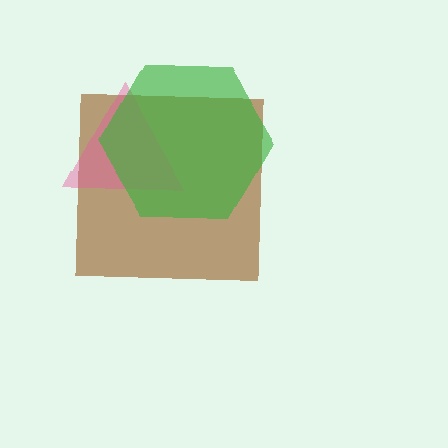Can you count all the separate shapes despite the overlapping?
Yes, there are 3 separate shapes.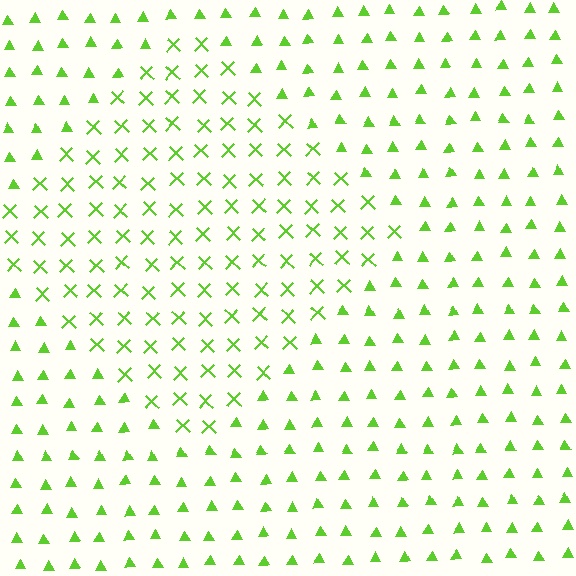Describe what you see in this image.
The image is filled with small lime elements arranged in a uniform grid. A diamond-shaped region contains X marks, while the surrounding area contains triangles. The boundary is defined purely by the change in element shape.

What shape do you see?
I see a diamond.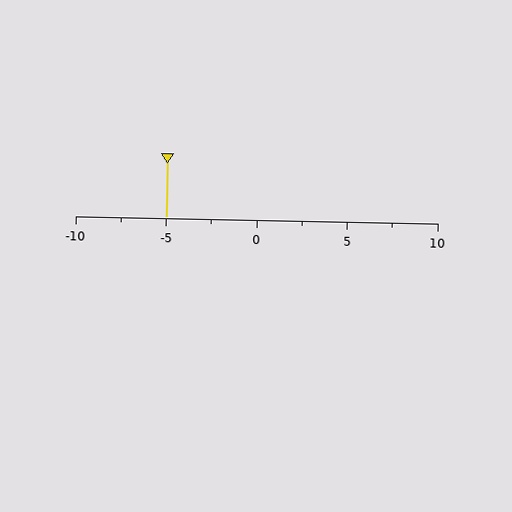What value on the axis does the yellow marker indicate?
The marker indicates approximately -5.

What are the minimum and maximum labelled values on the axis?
The axis runs from -10 to 10.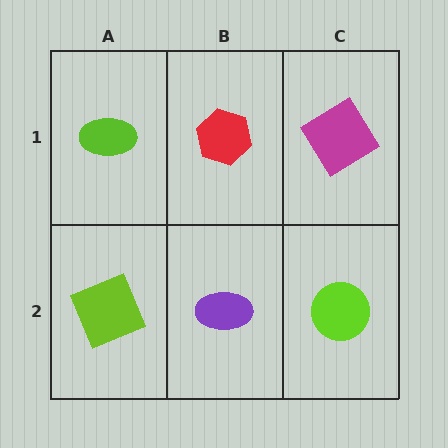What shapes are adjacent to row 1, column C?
A lime circle (row 2, column C), a red hexagon (row 1, column B).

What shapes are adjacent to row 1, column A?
A lime square (row 2, column A), a red hexagon (row 1, column B).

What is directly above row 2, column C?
A magenta diamond.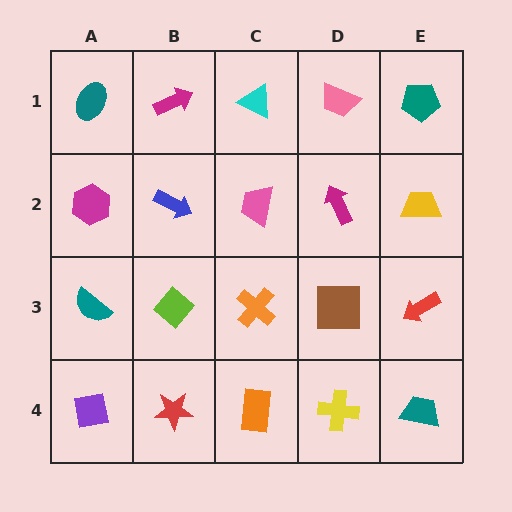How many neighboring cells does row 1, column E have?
2.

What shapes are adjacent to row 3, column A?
A magenta hexagon (row 2, column A), a purple square (row 4, column A), a lime diamond (row 3, column B).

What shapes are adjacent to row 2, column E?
A teal pentagon (row 1, column E), a red arrow (row 3, column E), a magenta arrow (row 2, column D).